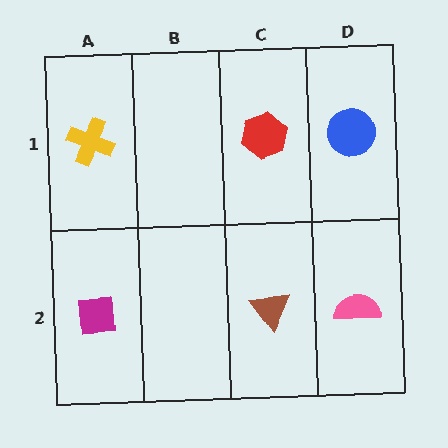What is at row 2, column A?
A magenta square.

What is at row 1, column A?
A yellow cross.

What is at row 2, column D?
A pink semicircle.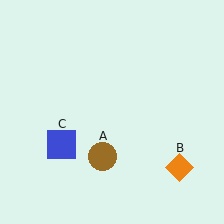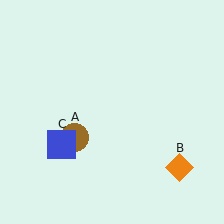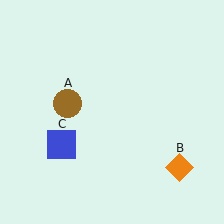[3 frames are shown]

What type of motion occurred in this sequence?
The brown circle (object A) rotated clockwise around the center of the scene.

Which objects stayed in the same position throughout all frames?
Orange diamond (object B) and blue square (object C) remained stationary.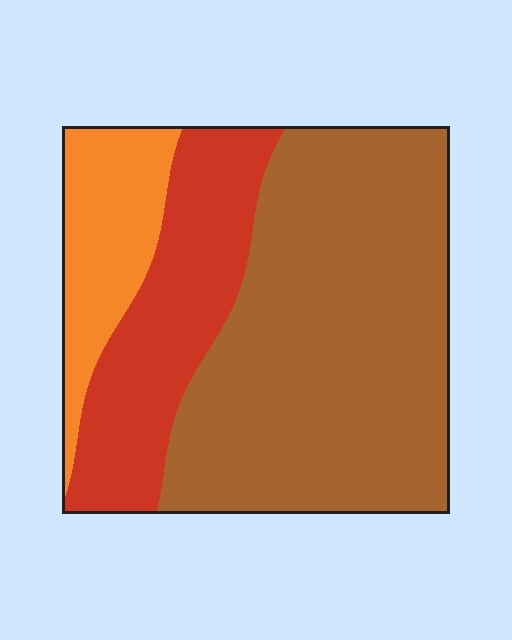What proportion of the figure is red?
Red covers 25% of the figure.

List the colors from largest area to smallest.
From largest to smallest: brown, red, orange.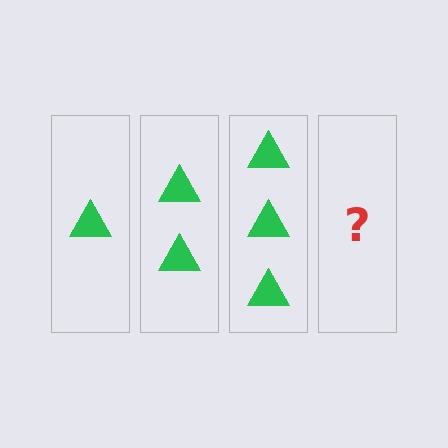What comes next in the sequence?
The next element should be 4 triangles.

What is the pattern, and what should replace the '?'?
The pattern is that each step adds one more triangle. The '?' should be 4 triangles.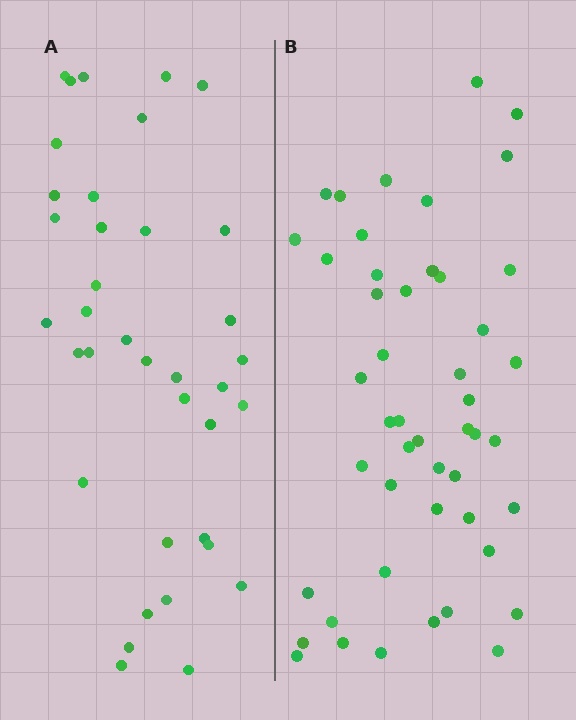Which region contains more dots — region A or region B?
Region B (the right region) has more dots.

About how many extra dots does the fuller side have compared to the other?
Region B has roughly 12 or so more dots than region A.